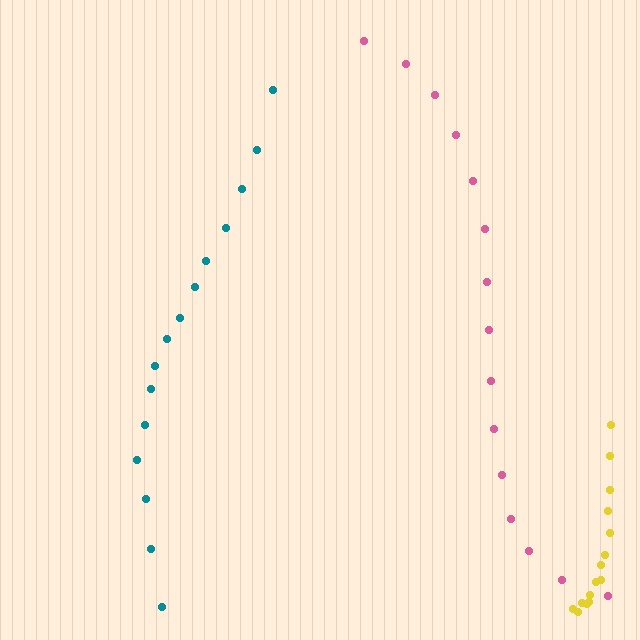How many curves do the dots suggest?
There are 3 distinct paths.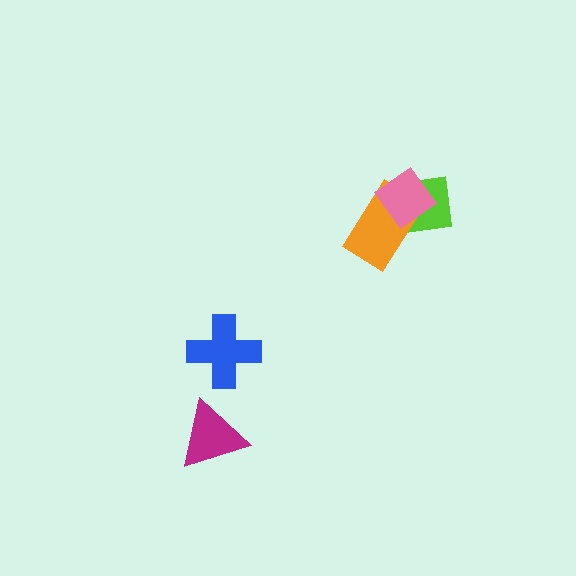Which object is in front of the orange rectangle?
The pink diamond is in front of the orange rectangle.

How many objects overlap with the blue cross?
0 objects overlap with the blue cross.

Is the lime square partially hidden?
Yes, it is partially covered by another shape.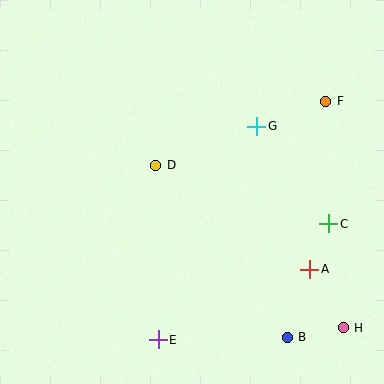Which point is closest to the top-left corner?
Point D is closest to the top-left corner.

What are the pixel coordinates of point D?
Point D is at (156, 165).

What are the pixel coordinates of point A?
Point A is at (310, 269).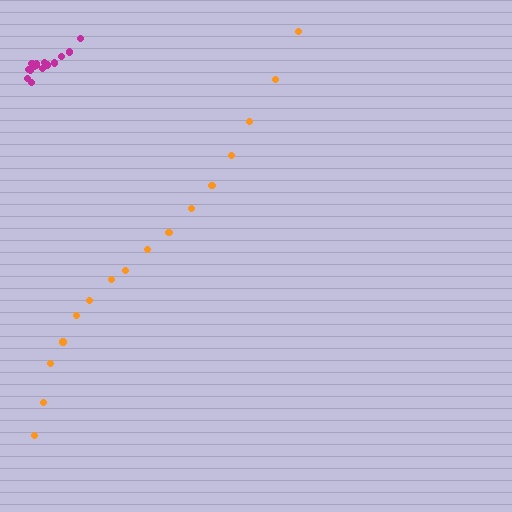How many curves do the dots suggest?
There are 2 distinct paths.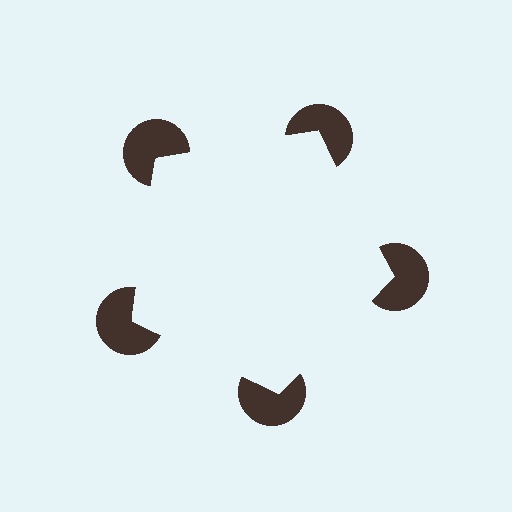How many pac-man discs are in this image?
There are 5 — one at each vertex of the illusory pentagon.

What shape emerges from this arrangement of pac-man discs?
An illusory pentagon — its edges are inferred from the aligned wedge cuts in the pac-man discs, not physically drawn.